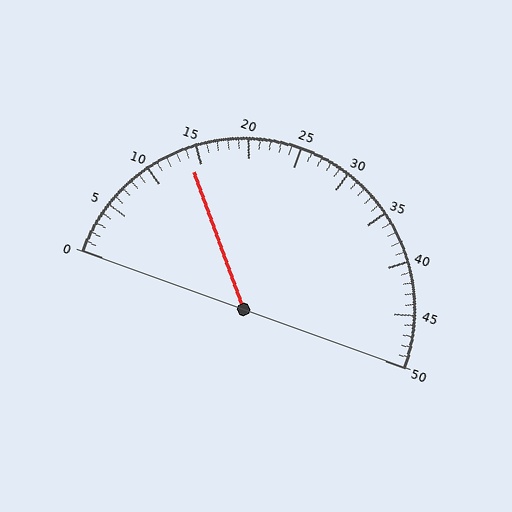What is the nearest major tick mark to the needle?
The nearest major tick mark is 15.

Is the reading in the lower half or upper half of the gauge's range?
The reading is in the lower half of the range (0 to 50).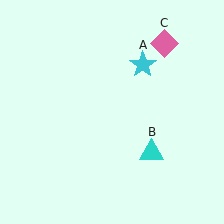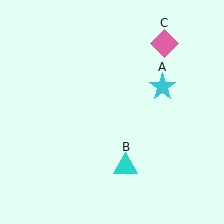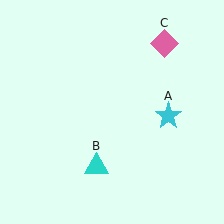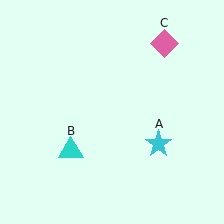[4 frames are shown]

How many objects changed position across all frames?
2 objects changed position: cyan star (object A), cyan triangle (object B).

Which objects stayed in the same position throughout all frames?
Pink diamond (object C) remained stationary.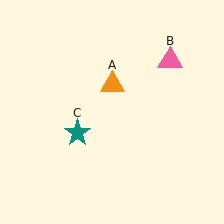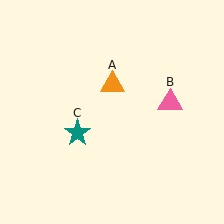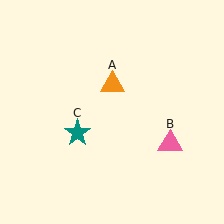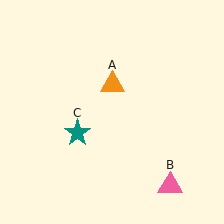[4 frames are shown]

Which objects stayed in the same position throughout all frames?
Orange triangle (object A) and teal star (object C) remained stationary.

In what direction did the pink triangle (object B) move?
The pink triangle (object B) moved down.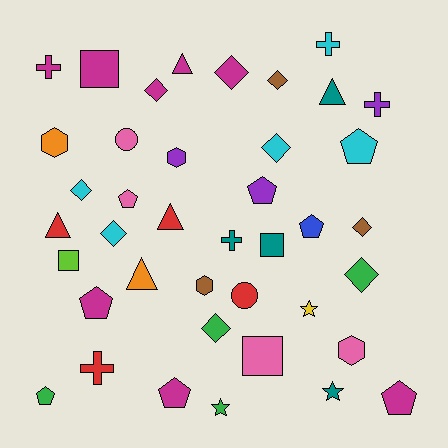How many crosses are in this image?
There are 5 crosses.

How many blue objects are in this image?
There is 1 blue object.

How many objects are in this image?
There are 40 objects.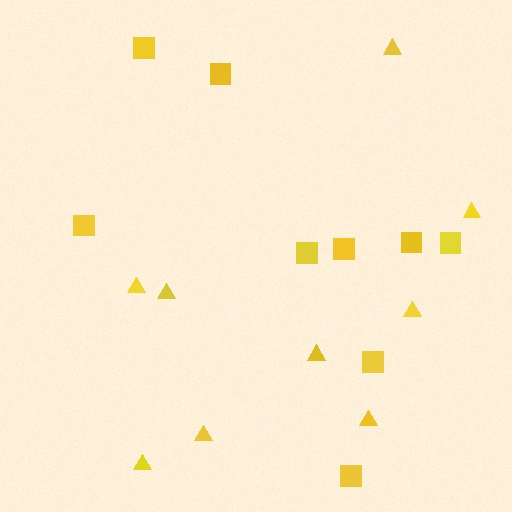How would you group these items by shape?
There are 2 groups: one group of squares (9) and one group of triangles (9).